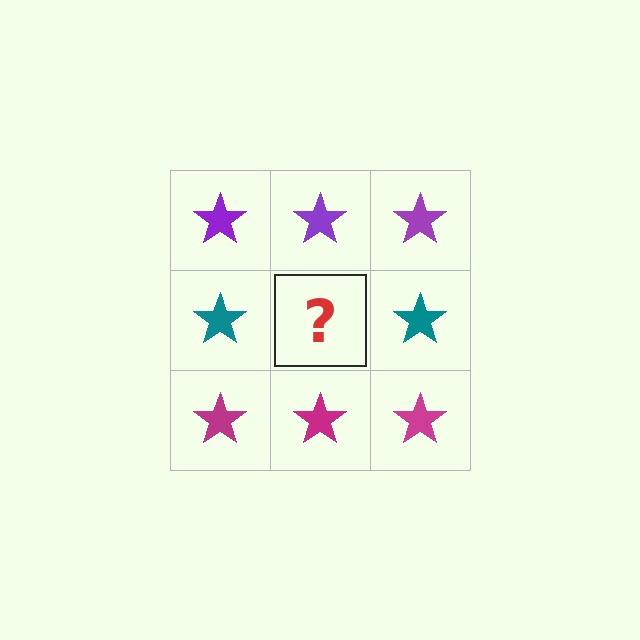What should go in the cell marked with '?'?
The missing cell should contain a teal star.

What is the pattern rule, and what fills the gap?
The rule is that each row has a consistent color. The gap should be filled with a teal star.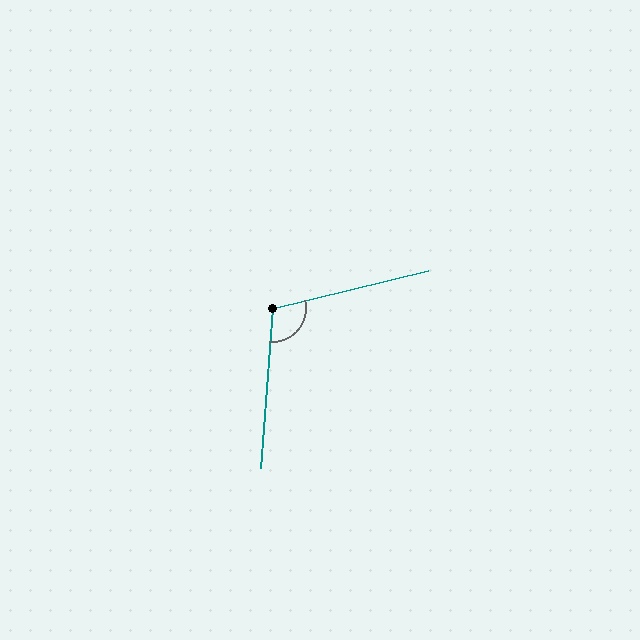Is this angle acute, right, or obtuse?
It is obtuse.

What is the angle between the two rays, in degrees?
Approximately 108 degrees.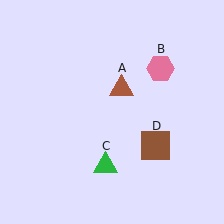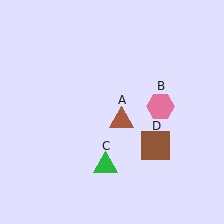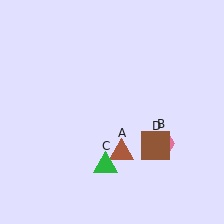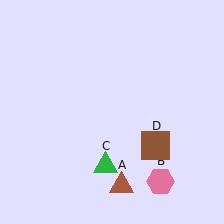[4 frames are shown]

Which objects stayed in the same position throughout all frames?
Green triangle (object C) and brown square (object D) remained stationary.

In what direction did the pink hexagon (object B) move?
The pink hexagon (object B) moved down.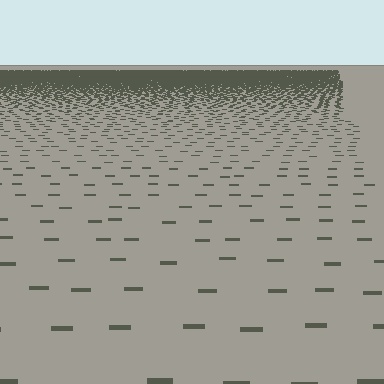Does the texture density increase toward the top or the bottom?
Density increases toward the top.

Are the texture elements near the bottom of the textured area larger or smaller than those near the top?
Larger. Near the bottom, elements are closer to the viewer and appear at a bigger on-screen size.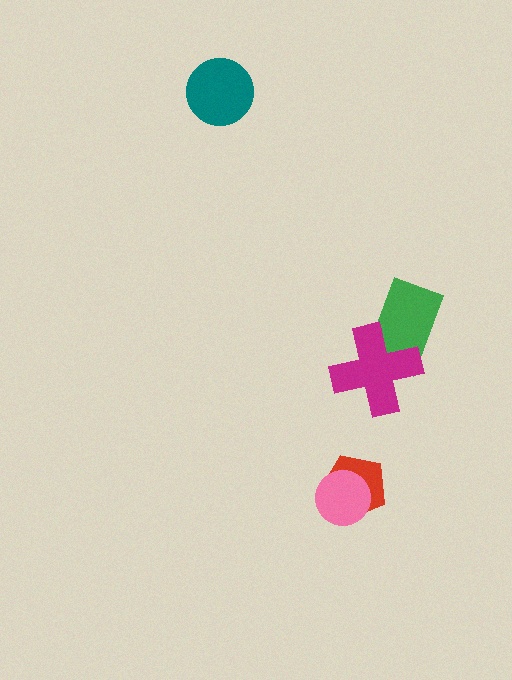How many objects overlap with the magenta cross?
1 object overlaps with the magenta cross.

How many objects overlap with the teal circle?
0 objects overlap with the teal circle.